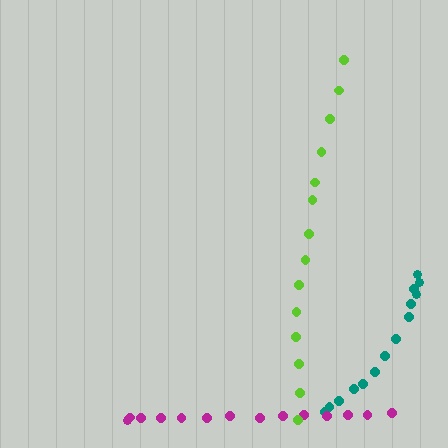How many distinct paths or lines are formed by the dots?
There are 3 distinct paths.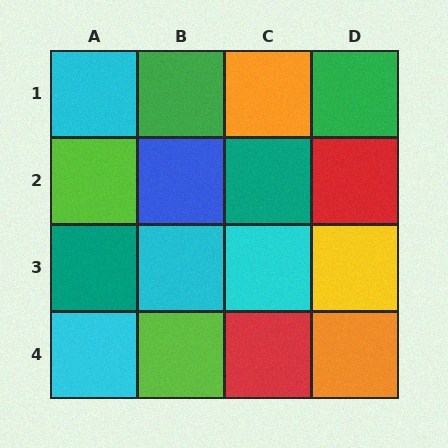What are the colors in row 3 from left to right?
Teal, cyan, cyan, yellow.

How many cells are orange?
2 cells are orange.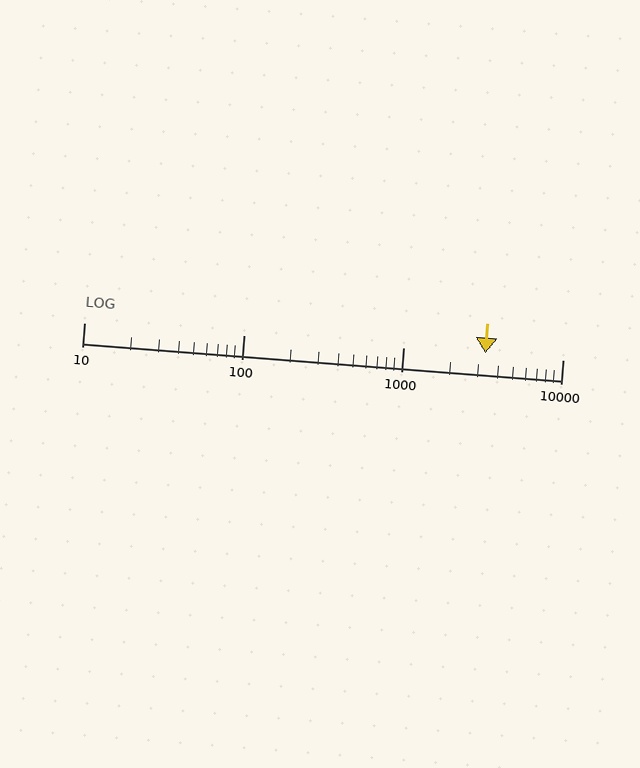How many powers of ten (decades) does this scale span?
The scale spans 3 decades, from 10 to 10000.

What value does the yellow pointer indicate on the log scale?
The pointer indicates approximately 3300.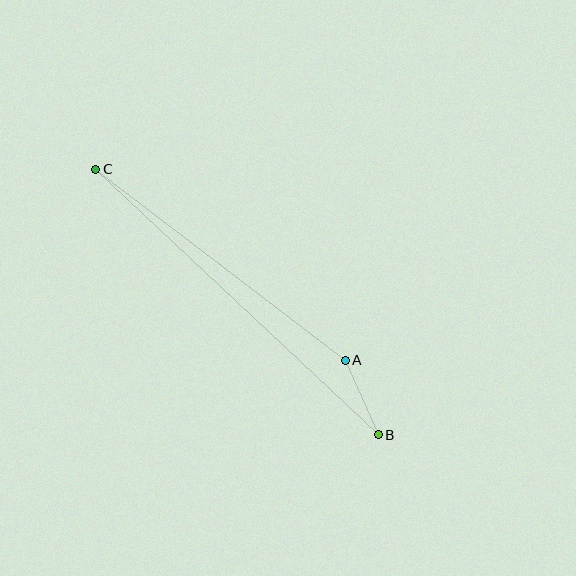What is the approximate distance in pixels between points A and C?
The distance between A and C is approximately 314 pixels.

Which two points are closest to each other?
Points A and B are closest to each other.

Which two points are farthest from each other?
Points B and C are farthest from each other.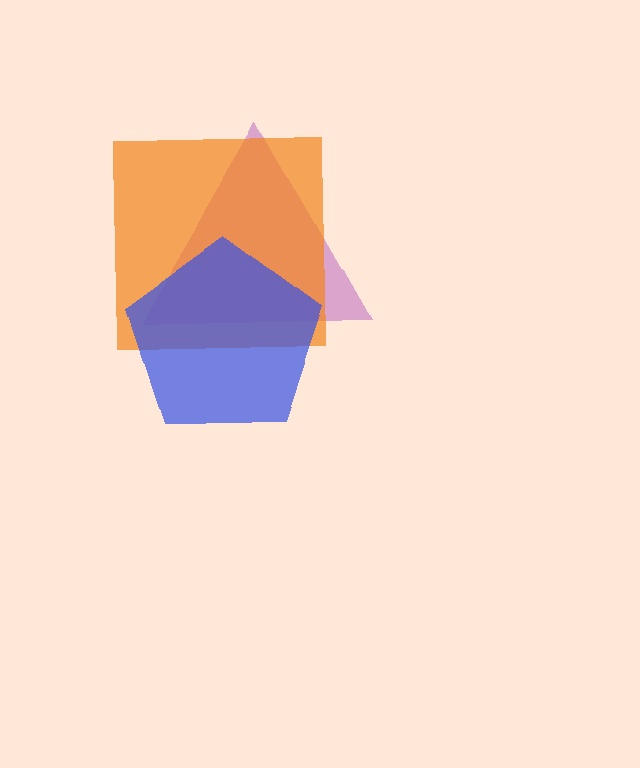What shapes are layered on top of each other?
The layered shapes are: a purple triangle, an orange square, a blue pentagon.